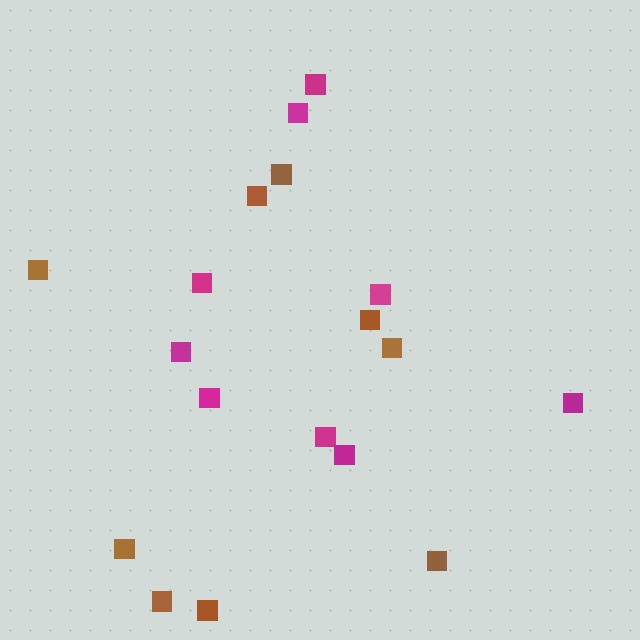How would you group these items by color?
There are 2 groups: one group of brown squares (9) and one group of magenta squares (9).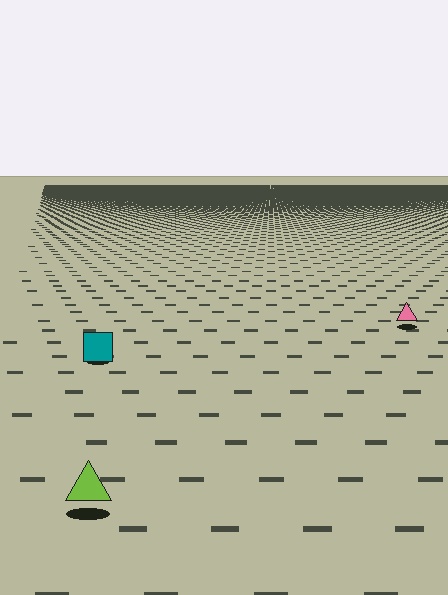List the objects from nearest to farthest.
From nearest to farthest: the lime triangle, the teal square, the pink triangle.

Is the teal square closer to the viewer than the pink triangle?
Yes. The teal square is closer — you can tell from the texture gradient: the ground texture is coarser near it.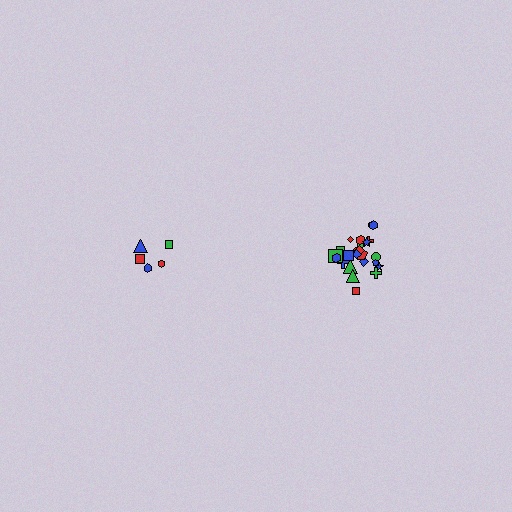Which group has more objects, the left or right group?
The right group.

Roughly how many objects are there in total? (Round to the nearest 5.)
Roughly 30 objects in total.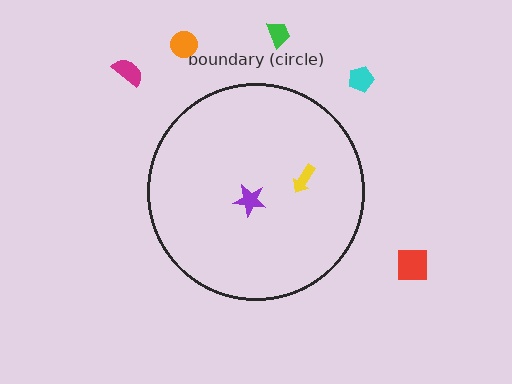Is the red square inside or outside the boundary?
Outside.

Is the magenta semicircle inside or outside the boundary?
Outside.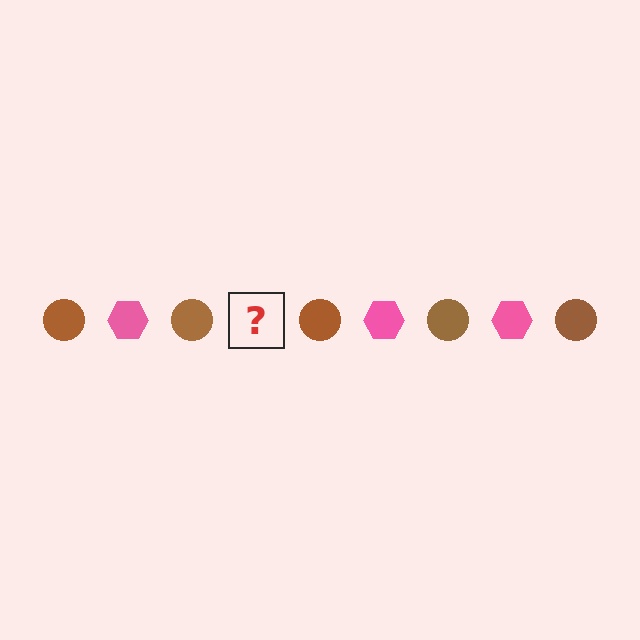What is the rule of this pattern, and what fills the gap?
The rule is that the pattern alternates between brown circle and pink hexagon. The gap should be filled with a pink hexagon.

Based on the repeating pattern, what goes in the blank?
The blank should be a pink hexagon.